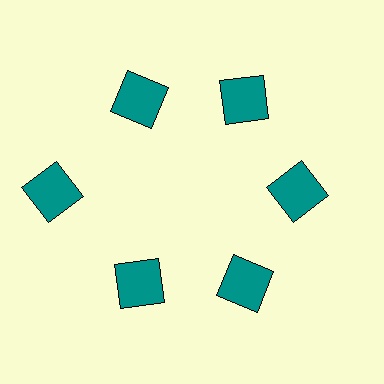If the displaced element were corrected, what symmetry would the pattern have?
It would have 6-fold rotational symmetry — the pattern would map onto itself every 60 degrees.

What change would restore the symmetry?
The symmetry would be restored by moving it inward, back onto the ring so that all 6 squares sit at equal angles and equal distance from the center.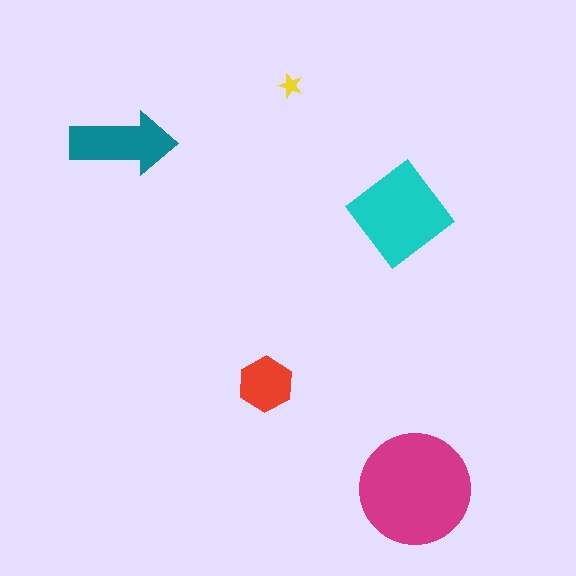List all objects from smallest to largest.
The yellow star, the red hexagon, the teal arrow, the cyan diamond, the magenta circle.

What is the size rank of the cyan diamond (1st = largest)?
2nd.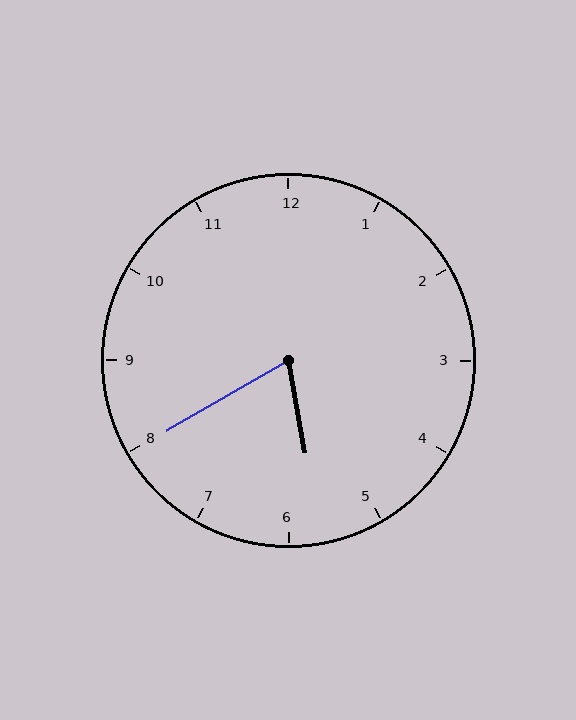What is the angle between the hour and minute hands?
Approximately 70 degrees.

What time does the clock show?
5:40.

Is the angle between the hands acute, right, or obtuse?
It is acute.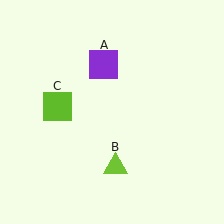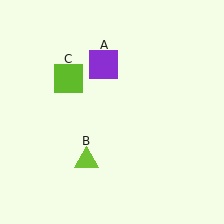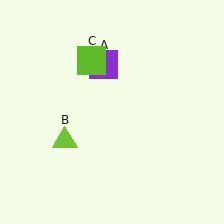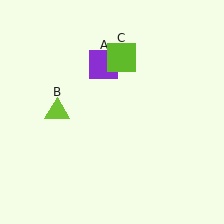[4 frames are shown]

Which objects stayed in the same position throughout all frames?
Purple square (object A) remained stationary.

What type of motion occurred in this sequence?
The lime triangle (object B), lime square (object C) rotated clockwise around the center of the scene.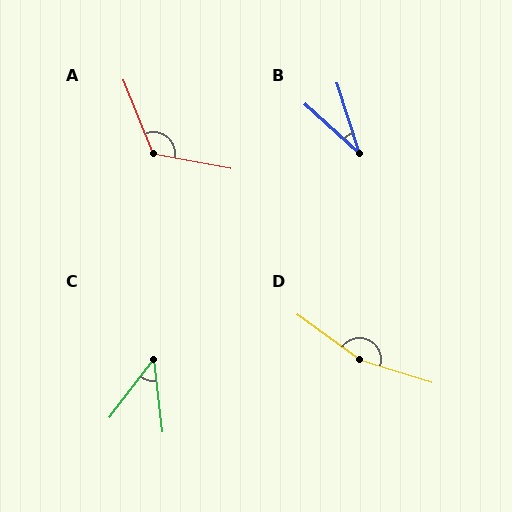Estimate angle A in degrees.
Approximately 122 degrees.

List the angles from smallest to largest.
B (30°), C (44°), A (122°), D (162°).